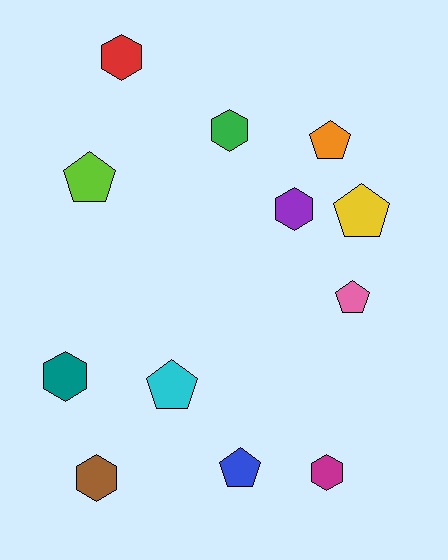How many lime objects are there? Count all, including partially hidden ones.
There is 1 lime object.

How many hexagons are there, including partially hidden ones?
There are 6 hexagons.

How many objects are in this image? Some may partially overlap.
There are 12 objects.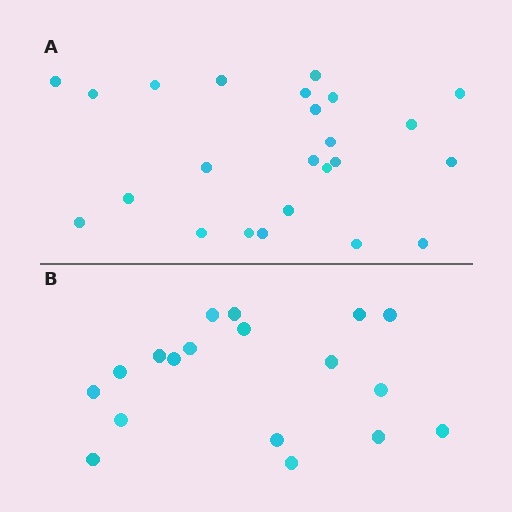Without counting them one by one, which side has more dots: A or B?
Region A (the top region) has more dots.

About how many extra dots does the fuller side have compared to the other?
Region A has about 6 more dots than region B.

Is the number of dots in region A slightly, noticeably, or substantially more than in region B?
Region A has noticeably more, but not dramatically so. The ratio is roughly 1.3 to 1.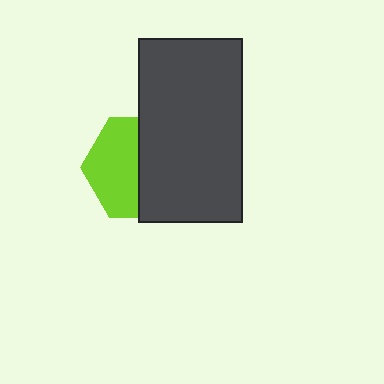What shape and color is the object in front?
The object in front is a dark gray rectangle.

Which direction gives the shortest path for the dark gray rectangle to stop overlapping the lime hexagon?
Moving right gives the shortest separation.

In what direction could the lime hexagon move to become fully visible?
The lime hexagon could move left. That would shift it out from behind the dark gray rectangle entirely.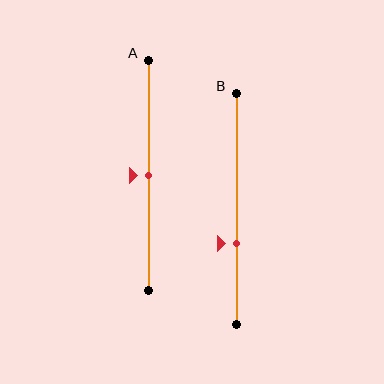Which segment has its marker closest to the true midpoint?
Segment A has its marker closest to the true midpoint.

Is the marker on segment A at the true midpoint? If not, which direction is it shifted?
Yes, the marker on segment A is at the true midpoint.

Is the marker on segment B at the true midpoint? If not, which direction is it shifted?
No, the marker on segment B is shifted downward by about 15% of the segment length.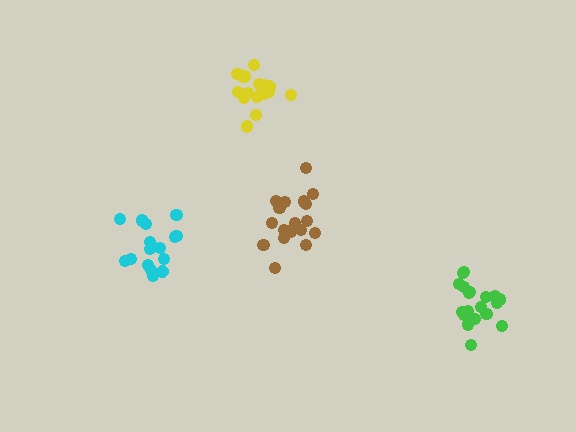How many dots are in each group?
Group 1: 18 dots, Group 2: 19 dots, Group 3: 17 dots, Group 4: 20 dots (74 total).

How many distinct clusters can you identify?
There are 4 distinct clusters.